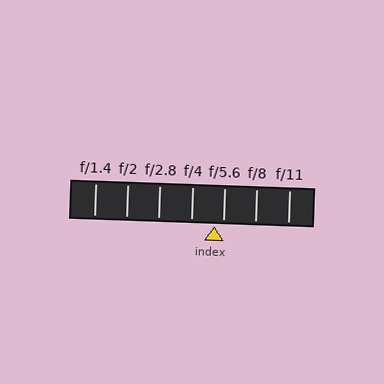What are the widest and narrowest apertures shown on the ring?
The widest aperture shown is f/1.4 and the narrowest is f/11.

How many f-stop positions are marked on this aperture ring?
There are 7 f-stop positions marked.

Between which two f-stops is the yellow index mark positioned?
The index mark is between f/4 and f/5.6.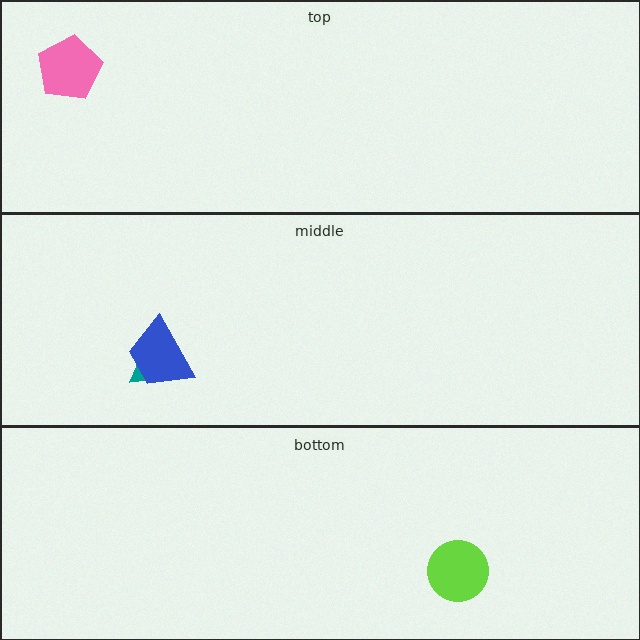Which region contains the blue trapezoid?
The middle region.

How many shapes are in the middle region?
2.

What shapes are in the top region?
The pink pentagon.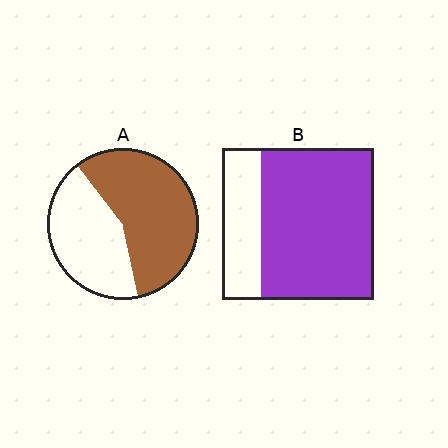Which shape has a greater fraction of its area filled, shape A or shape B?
Shape B.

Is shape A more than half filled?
Yes.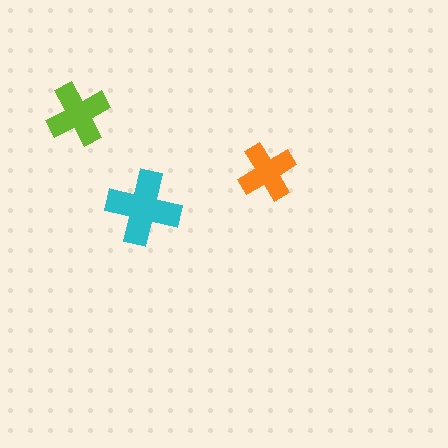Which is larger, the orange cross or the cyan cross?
The cyan one.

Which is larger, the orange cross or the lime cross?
The lime one.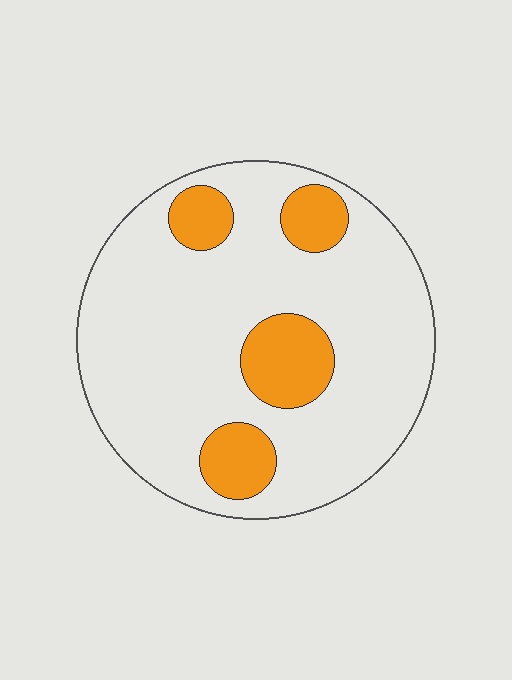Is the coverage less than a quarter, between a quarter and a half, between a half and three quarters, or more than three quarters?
Less than a quarter.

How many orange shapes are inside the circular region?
4.